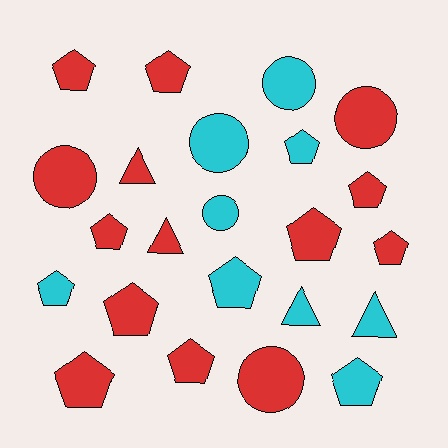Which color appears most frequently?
Red, with 14 objects.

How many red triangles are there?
There are 2 red triangles.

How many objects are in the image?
There are 23 objects.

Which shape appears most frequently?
Pentagon, with 13 objects.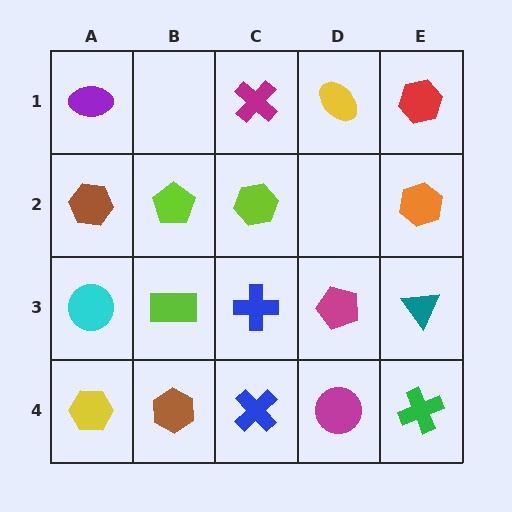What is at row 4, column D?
A magenta circle.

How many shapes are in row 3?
5 shapes.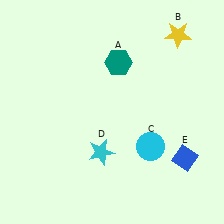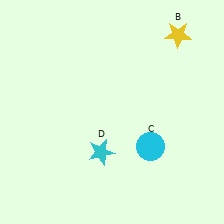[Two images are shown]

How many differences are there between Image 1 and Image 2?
There are 2 differences between the two images.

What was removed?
The blue diamond (E), the teal hexagon (A) were removed in Image 2.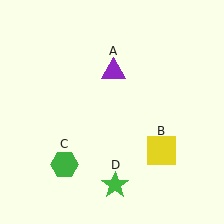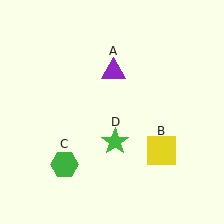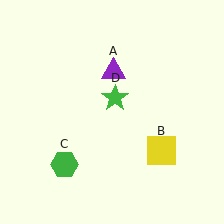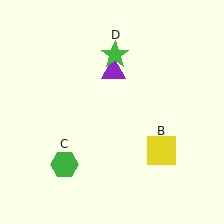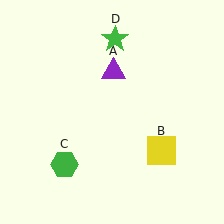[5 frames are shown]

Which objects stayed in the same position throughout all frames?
Purple triangle (object A) and yellow square (object B) and green hexagon (object C) remained stationary.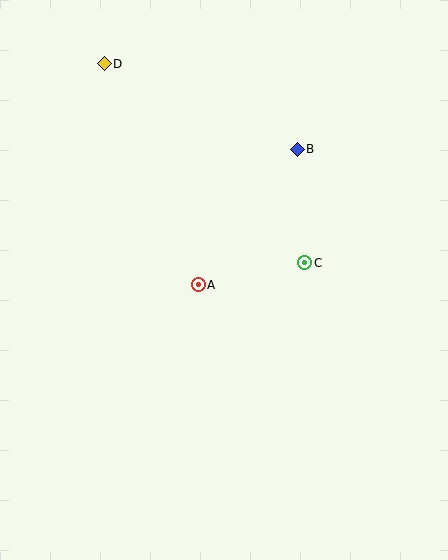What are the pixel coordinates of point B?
Point B is at (297, 149).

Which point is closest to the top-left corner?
Point D is closest to the top-left corner.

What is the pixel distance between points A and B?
The distance between A and B is 168 pixels.